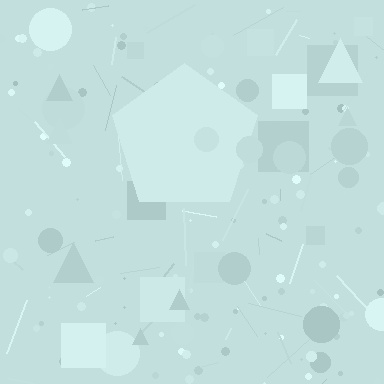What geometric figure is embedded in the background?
A pentagon is embedded in the background.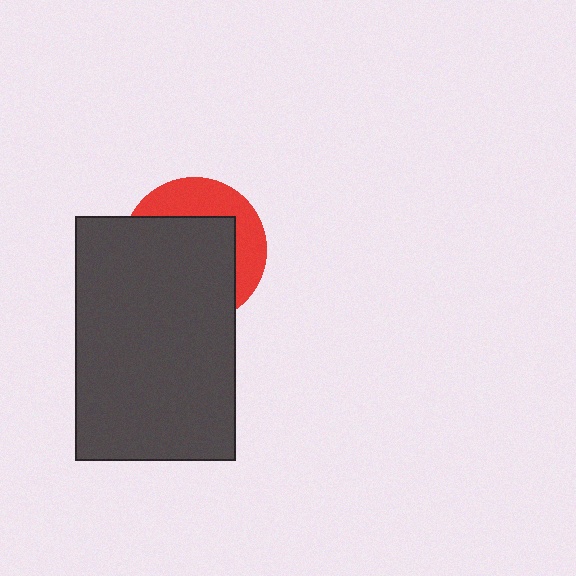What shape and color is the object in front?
The object in front is a dark gray rectangle.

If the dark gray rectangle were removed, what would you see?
You would see the complete red circle.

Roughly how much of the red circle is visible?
A small part of it is visible (roughly 35%).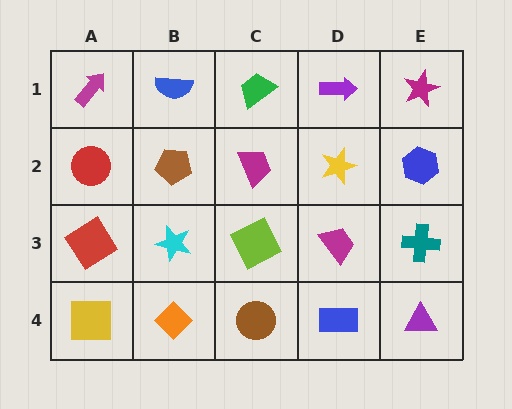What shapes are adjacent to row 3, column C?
A magenta trapezoid (row 2, column C), a brown circle (row 4, column C), a cyan star (row 3, column B), a magenta trapezoid (row 3, column D).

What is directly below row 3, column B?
An orange diamond.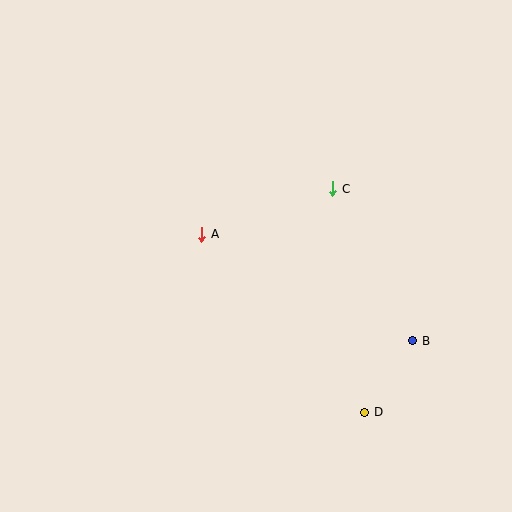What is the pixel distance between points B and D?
The distance between B and D is 86 pixels.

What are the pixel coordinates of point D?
Point D is at (365, 412).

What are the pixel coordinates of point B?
Point B is at (413, 341).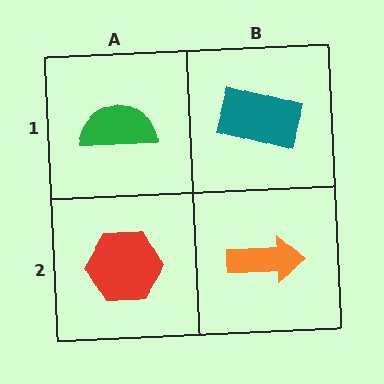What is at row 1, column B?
A teal rectangle.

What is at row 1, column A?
A green semicircle.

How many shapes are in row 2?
2 shapes.